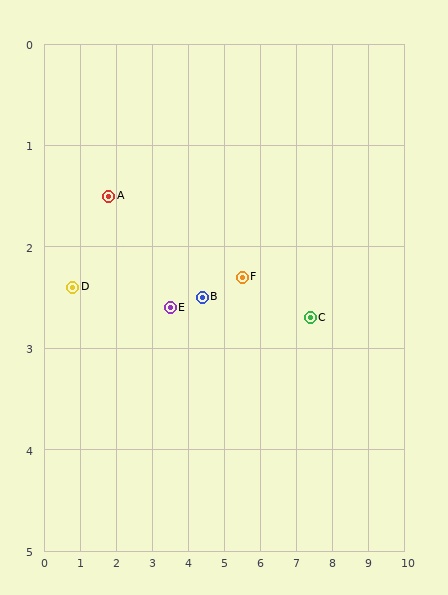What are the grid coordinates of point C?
Point C is at approximately (7.4, 2.7).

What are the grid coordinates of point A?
Point A is at approximately (1.8, 1.5).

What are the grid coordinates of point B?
Point B is at approximately (4.4, 2.5).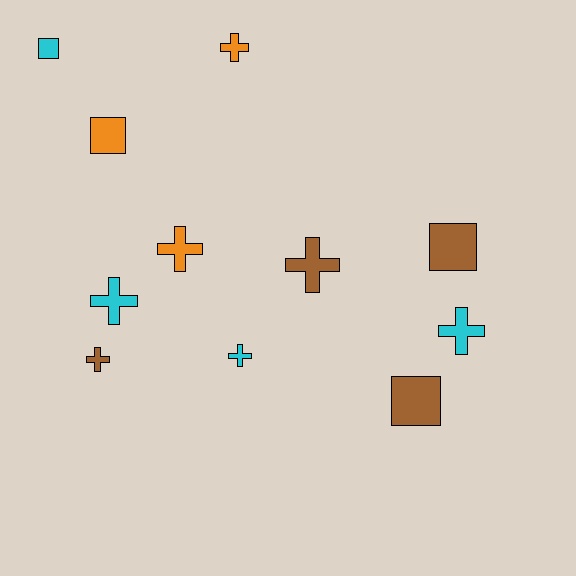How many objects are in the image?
There are 11 objects.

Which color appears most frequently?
Brown, with 4 objects.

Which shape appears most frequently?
Cross, with 7 objects.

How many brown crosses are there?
There are 2 brown crosses.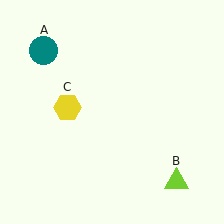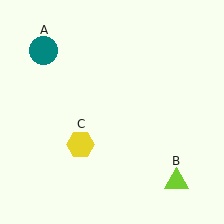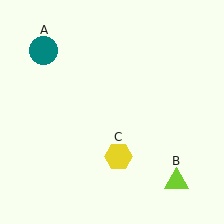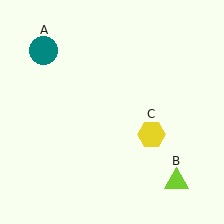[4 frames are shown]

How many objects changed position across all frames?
1 object changed position: yellow hexagon (object C).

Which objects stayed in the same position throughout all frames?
Teal circle (object A) and lime triangle (object B) remained stationary.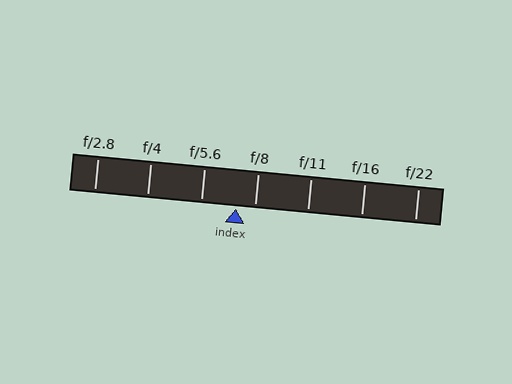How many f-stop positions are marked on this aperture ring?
There are 7 f-stop positions marked.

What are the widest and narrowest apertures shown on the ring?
The widest aperture shown is f/2.8 and the narrowest is f/22.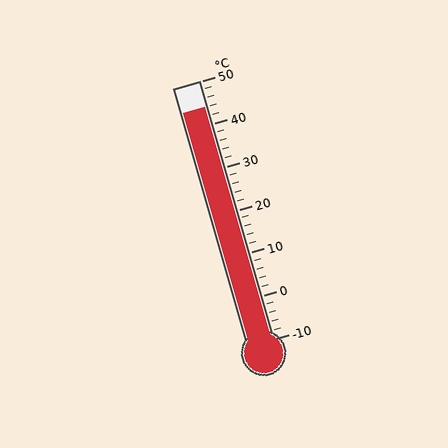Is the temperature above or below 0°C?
The temperature is above 0°C.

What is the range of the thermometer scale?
The thermometer scale ranges from -10°C to 50°C.